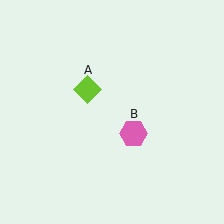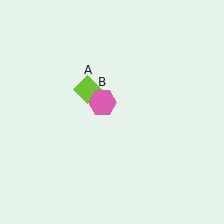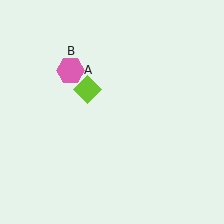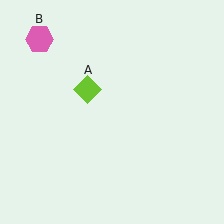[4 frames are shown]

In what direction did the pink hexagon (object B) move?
The pink hexagon (object B) moved up and to the left.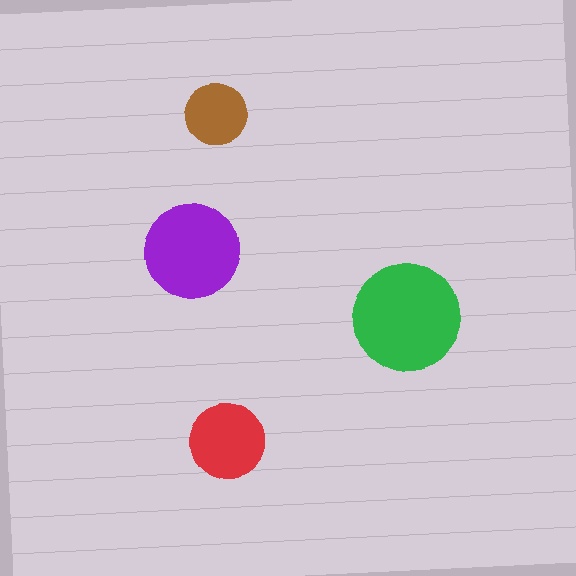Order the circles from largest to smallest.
the green one, the purple one, the red one, the brown one.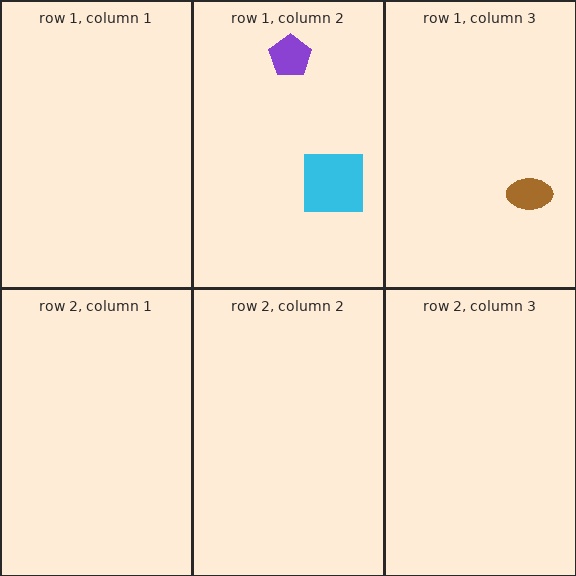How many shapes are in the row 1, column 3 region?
1.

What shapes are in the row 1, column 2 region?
The purple pentagon, the cyan square.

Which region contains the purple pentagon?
The row 1, column 2 region.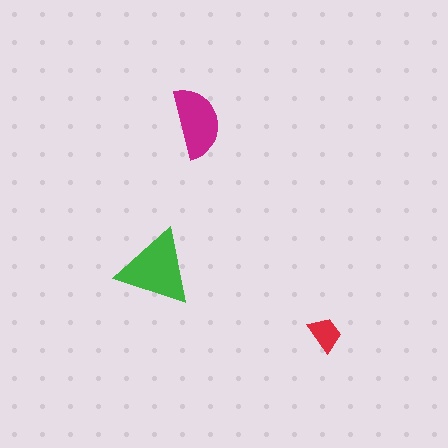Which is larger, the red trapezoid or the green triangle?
The green triangle.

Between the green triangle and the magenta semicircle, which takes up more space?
The green triangle.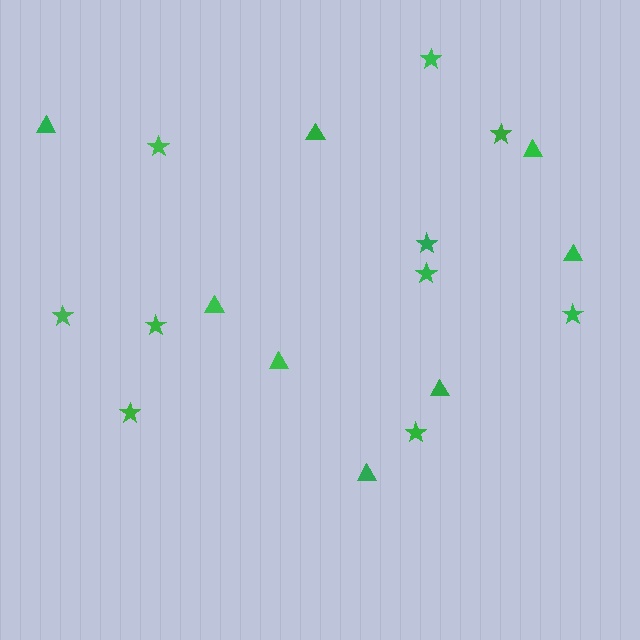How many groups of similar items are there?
There are 2 groups: one group of triangles (8) and one group of stars (10).